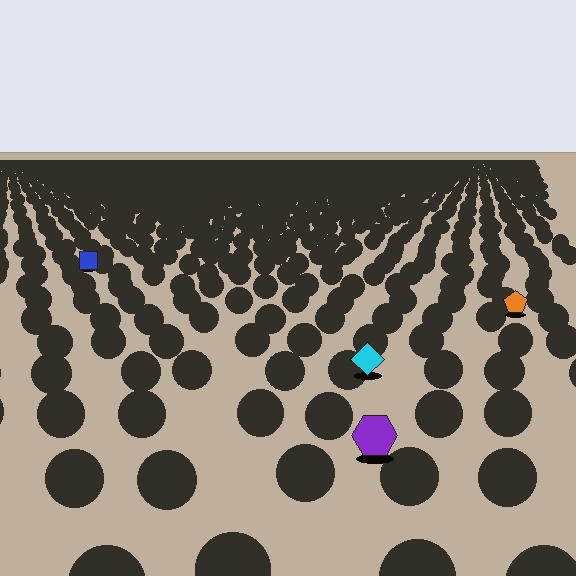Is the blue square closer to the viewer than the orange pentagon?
No. The orange pentagon is closer — you can tell from the texture gradient: the ground texture is coarser near it.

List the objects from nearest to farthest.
From nearest to farthest: the purple hexagon, the cyan diamond, the orange pentagon, the blue square.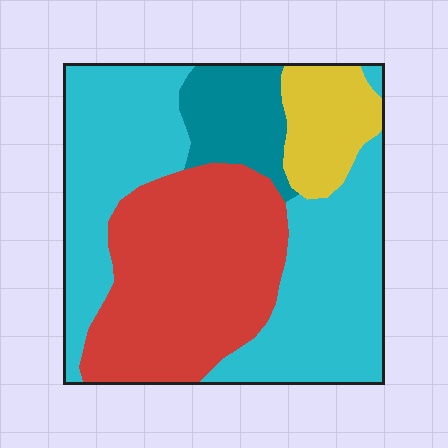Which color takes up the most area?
Cyan, at roughly 45%.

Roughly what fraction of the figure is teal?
Teal covers roughly 10% of the figure.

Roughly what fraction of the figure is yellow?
Yellow covers about 10% of the figure.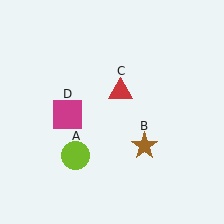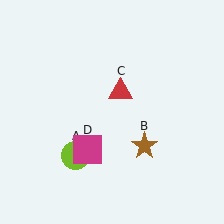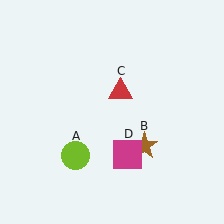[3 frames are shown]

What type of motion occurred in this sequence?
The magenta square (object D) rotated counterclockwise around the center of the scene.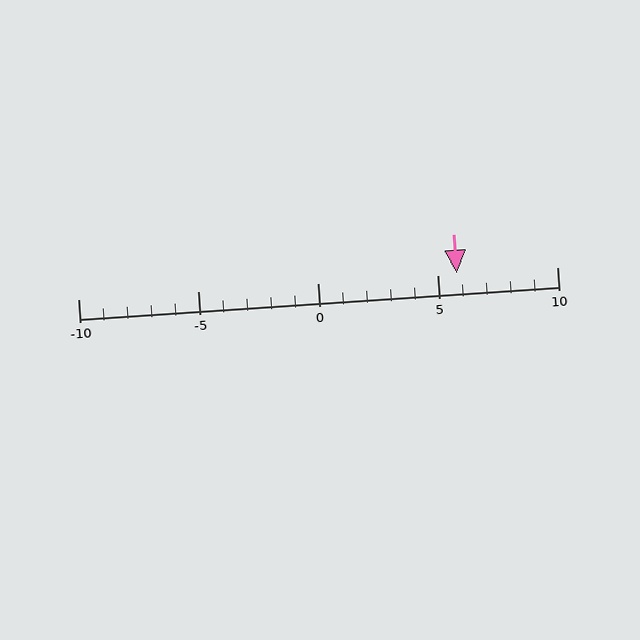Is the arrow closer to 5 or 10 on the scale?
The arrow is closer to 5.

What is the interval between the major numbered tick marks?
The major tick marks are spaced 5 units apart.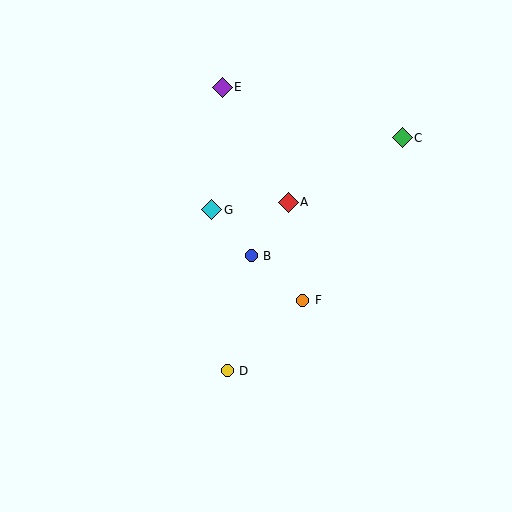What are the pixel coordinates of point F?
Point F is at (303, 300).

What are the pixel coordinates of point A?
Point A is at (288, 202).